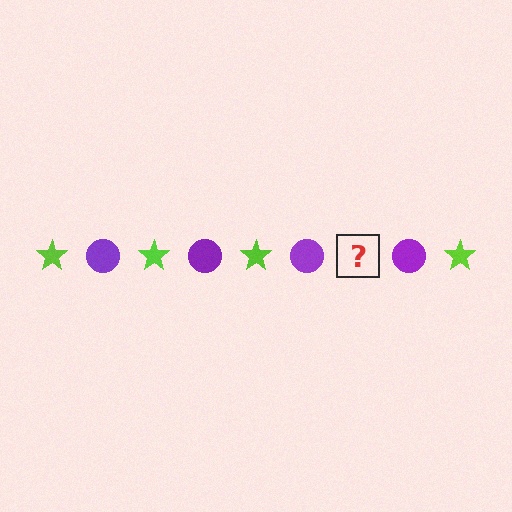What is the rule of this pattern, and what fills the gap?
The rule is that the pattern alternates between lime star and purple circle. The gap should be filled with a lime star.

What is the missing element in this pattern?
The missing element is a lime star.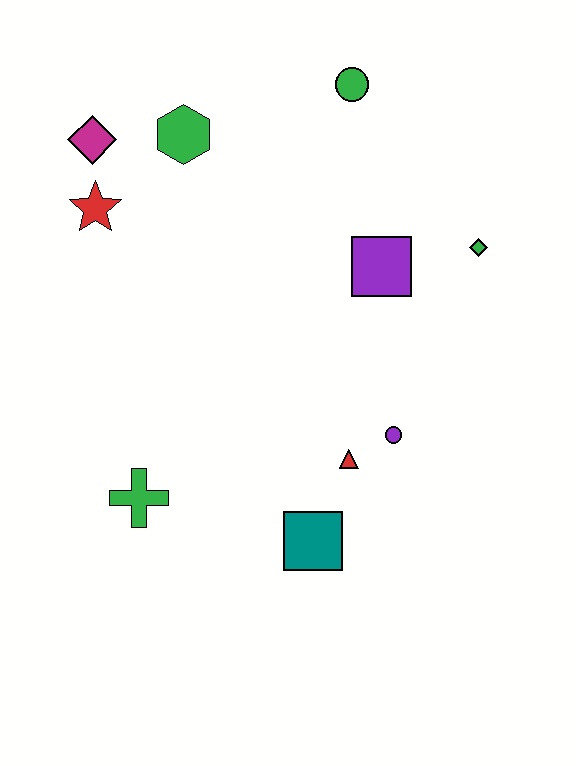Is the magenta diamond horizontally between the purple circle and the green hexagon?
No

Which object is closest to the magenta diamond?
The red star is closest to the magenta diamond.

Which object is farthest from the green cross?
The green circle is farthest from the green cross.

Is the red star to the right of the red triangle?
No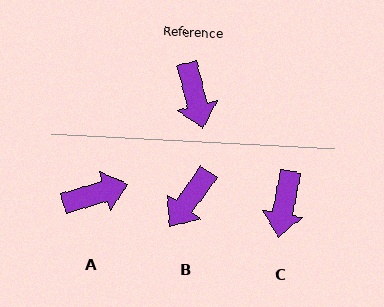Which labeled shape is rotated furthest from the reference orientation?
A, about 93 degrees away.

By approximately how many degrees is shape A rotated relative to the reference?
Approximately 93 degrees counter-clockwise.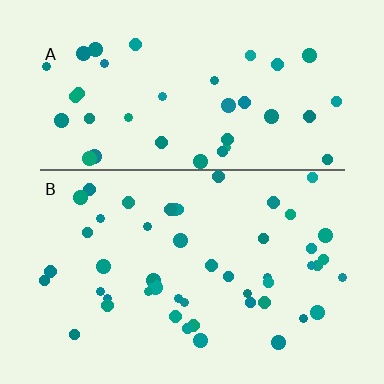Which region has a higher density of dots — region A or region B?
B (the bottom).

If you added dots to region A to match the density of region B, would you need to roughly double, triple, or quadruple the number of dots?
Approximately double.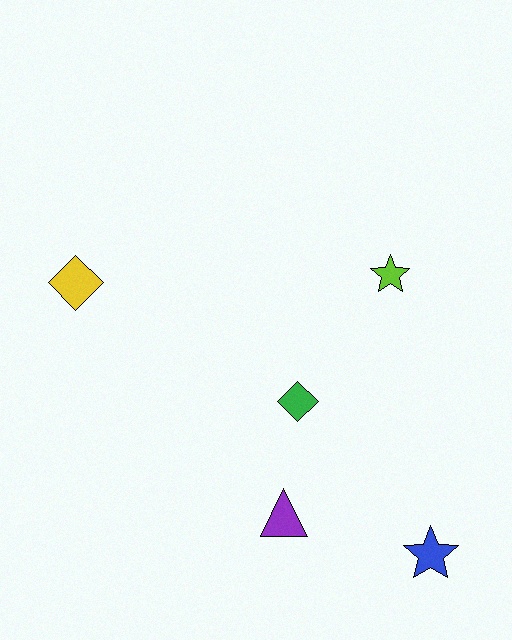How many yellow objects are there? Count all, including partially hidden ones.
There is 1 yellow object.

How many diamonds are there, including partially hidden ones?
There are 2 diamonds.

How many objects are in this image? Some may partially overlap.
There are 5 objects.